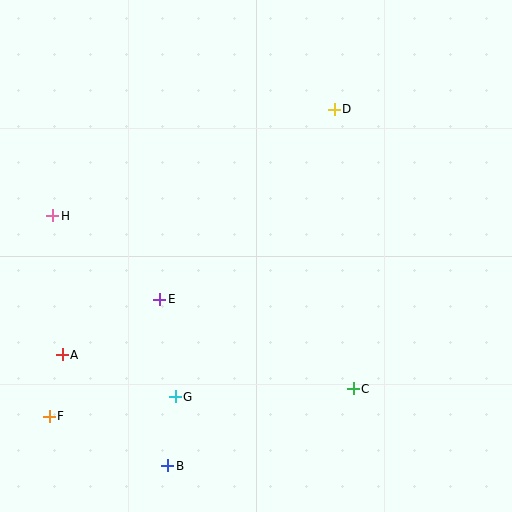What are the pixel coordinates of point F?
Point F is at (49, 416).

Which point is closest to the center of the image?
Point E at (160, 299) is closest to the center.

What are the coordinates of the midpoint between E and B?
The midpoint between E and B is at (164, 382).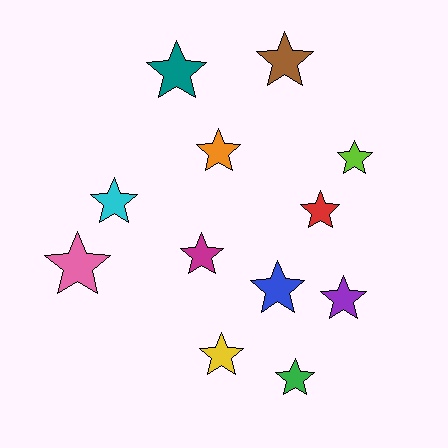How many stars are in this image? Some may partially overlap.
There are 12 stars.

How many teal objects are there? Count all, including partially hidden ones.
There is 1 teal object.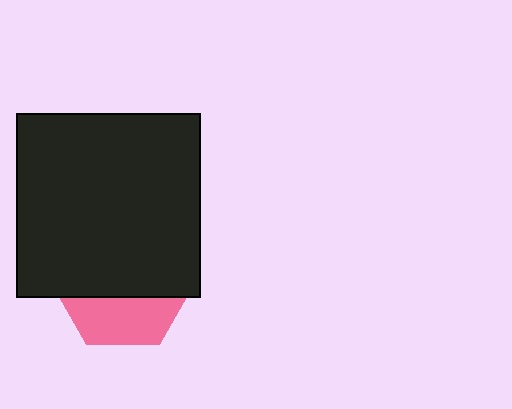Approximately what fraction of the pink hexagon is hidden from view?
Roughly 66% of the pink hexagon is hidden behind the black square.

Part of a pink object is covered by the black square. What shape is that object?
It is a hexagon.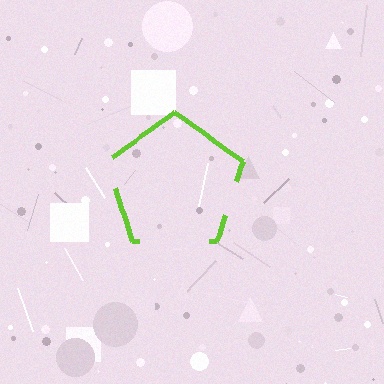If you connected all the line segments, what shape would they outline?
They would outline a pentagon.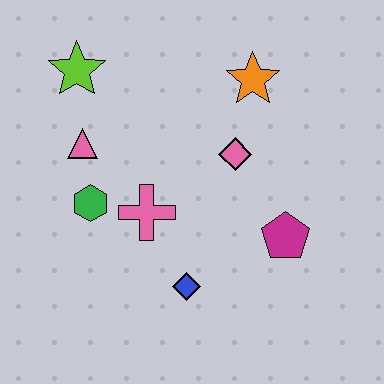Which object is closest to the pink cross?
The green hexagon is closest to the pink cross.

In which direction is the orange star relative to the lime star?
The orange star is to the right of the lime star.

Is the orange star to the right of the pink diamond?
Yes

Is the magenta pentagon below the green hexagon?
Yes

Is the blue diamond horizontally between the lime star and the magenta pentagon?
Yes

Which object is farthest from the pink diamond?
The lime star is farthest from the pink diamond.